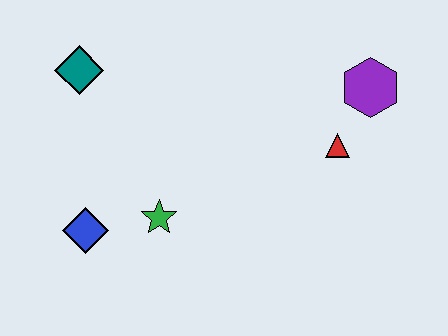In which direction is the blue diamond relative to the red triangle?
The blue diamond is to the left of the red triangle.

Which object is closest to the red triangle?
The purple hexagon is closest to the red triangle.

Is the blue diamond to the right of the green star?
No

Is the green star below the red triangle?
Yes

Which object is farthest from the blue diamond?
The purple hexagon is farthest from the blue diamond.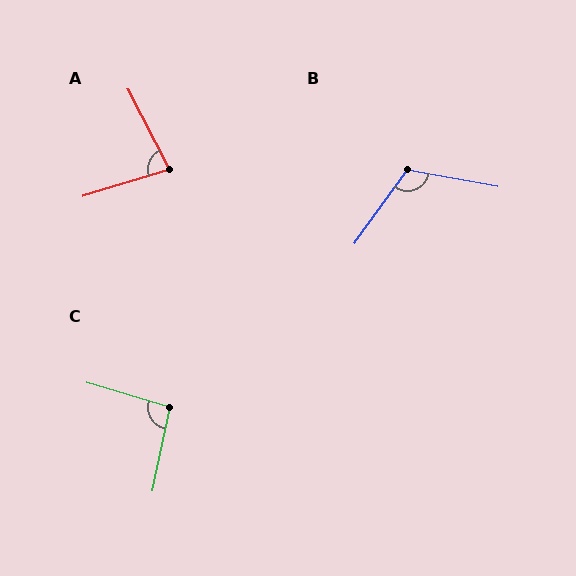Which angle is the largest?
B, at approximately 116 degrees.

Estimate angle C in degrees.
Approximately 94 degrees.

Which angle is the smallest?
A, at approximately 80 degrees.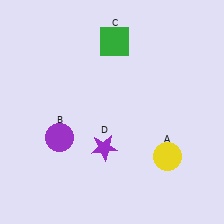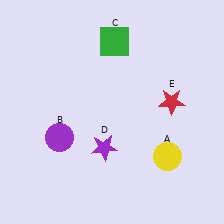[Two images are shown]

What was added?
A red star (E) was added in Image 2.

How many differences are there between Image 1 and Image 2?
There is 1 difference between the two images.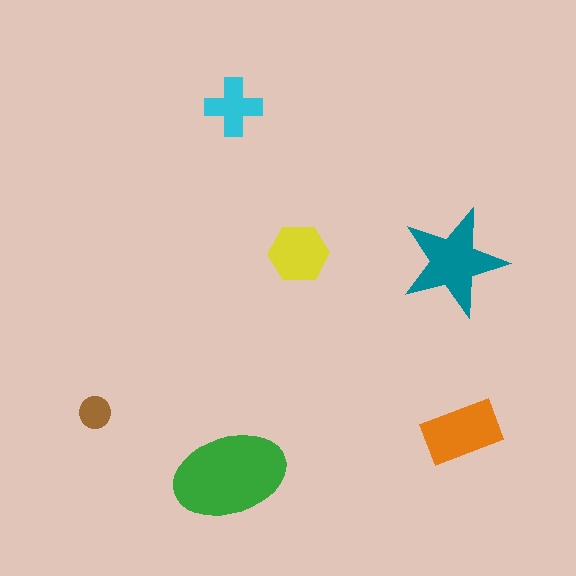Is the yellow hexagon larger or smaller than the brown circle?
Larger.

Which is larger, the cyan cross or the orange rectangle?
The orange rectangle.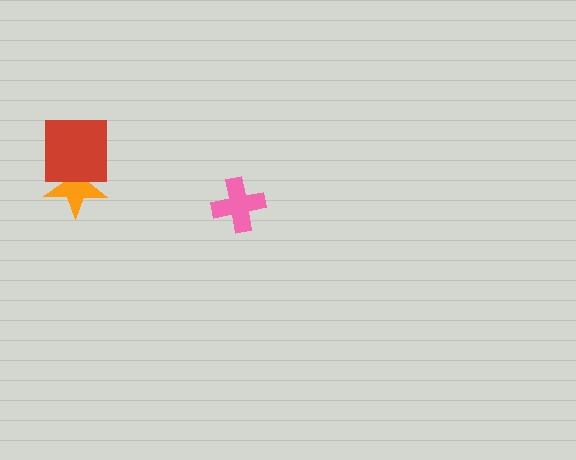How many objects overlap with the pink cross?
0 objects overlap with the pink cross.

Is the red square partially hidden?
No, no other shape covers it.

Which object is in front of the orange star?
The red square is in front of the orange star.